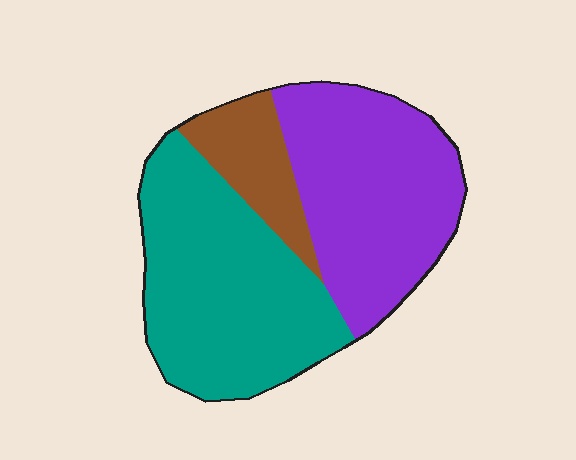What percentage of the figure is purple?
Purple takes up about two fifths (2/5) of the figure.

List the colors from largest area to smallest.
From largest to smallest: teal, purple, brown.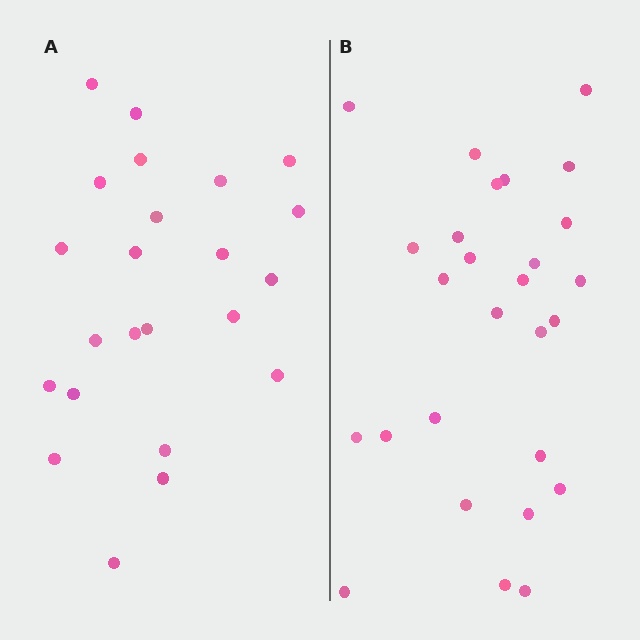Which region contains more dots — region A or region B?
Region B (the right region) has more dots.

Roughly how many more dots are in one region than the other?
Region B has about 4 more dots than region A.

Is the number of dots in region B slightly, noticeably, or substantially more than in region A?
Region B has only slightly more — the two regions are fairly close. The ratio is roughly 1.2 to 1.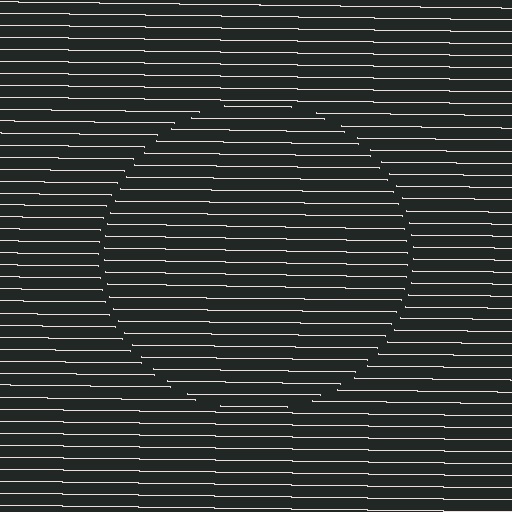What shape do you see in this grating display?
An illusory circle. The interior of the shape contains the same grating, shifted by half a period — the contour is defined by the phase discontinuity where line-ends from the inner and outer gratings abut.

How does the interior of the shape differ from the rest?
The interior of the shape contains the same grating, shifted by half a period — the contour is defined by the phase discontinuity where line-ends from the inner and outer gratings abut.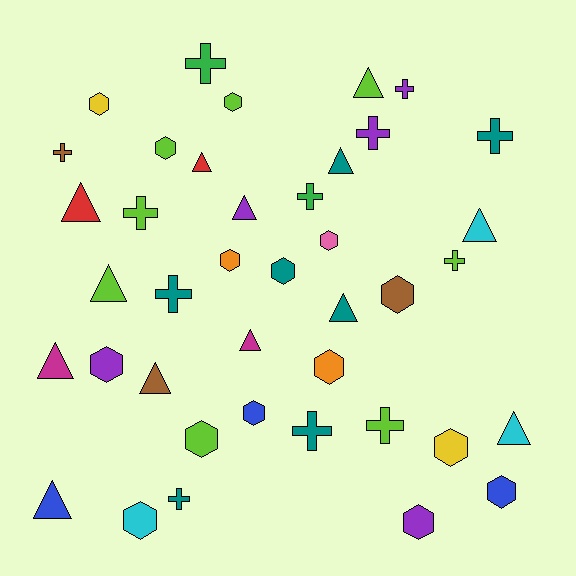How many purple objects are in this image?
There are 5 purple objects.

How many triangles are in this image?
There are 13 triangles.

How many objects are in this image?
There are 40 objects.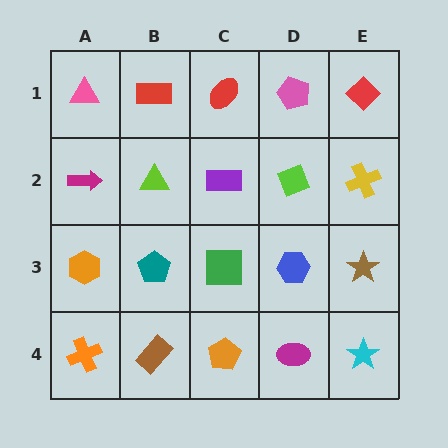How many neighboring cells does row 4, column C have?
3.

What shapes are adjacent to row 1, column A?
A magenta arrow (row 2, column A), a red rectangle (row 1, column B).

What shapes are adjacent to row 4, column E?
A brown star (row 3, column E), a magenta ellipse (row 4, column D).